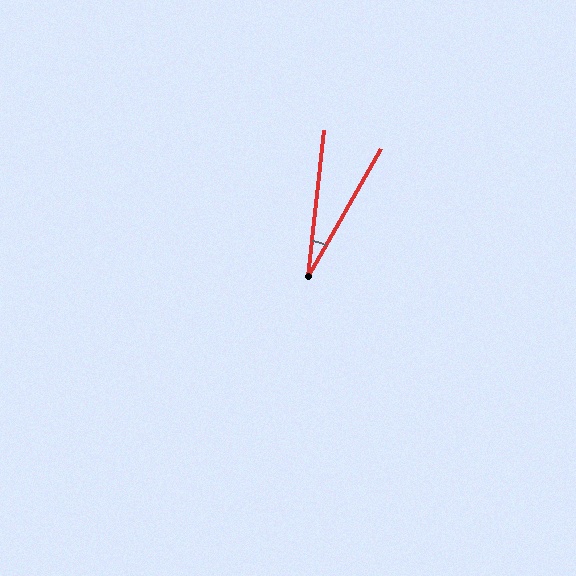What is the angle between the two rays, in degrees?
Approximately 23 degrees.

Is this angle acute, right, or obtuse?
It is acute.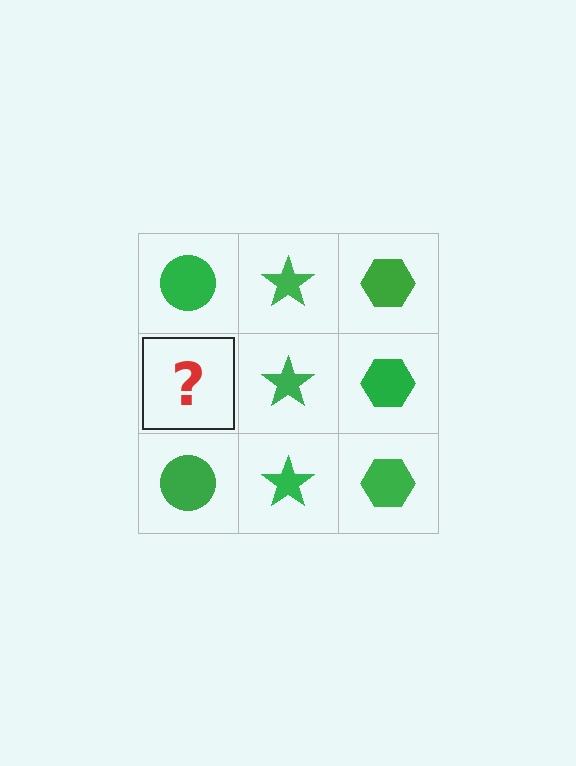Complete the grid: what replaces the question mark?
The question mark should be replaced with a green circle.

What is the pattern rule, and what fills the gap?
The rule is that each column has a consistent shape. The gap should be filled with a green circle.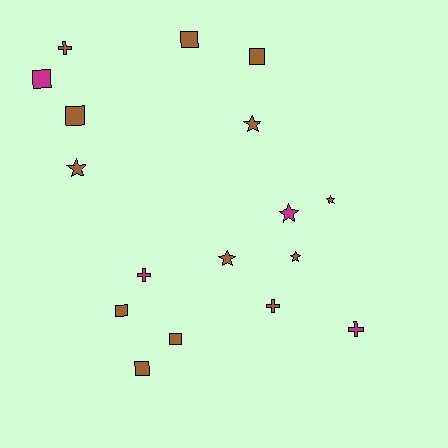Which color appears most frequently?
Brown, with 13 objects.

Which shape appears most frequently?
Square, with 7 objects.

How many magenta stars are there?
There is 1 magenta star.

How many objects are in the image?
There are 17 objects.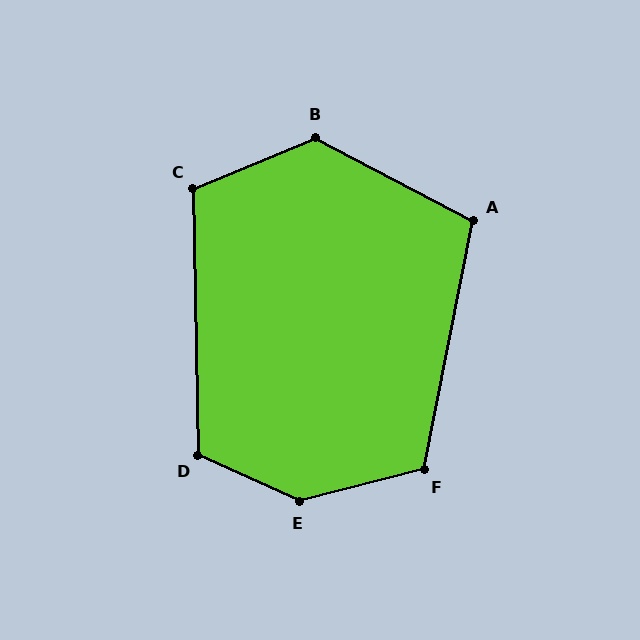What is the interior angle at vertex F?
Approximately 115 degrees (obtuse).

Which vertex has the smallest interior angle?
A, at approximately 107 degrees.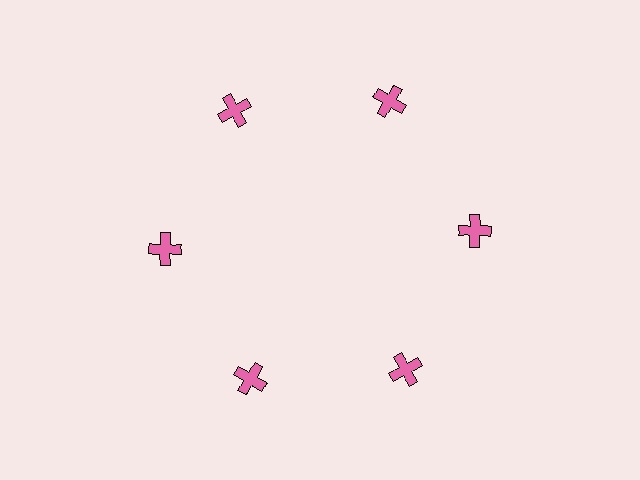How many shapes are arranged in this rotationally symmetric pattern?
There are 6 shapes, arranged in 6 groups of 1.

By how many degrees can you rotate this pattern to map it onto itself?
The pattern maps onto itself every 60 degrees of rotation.